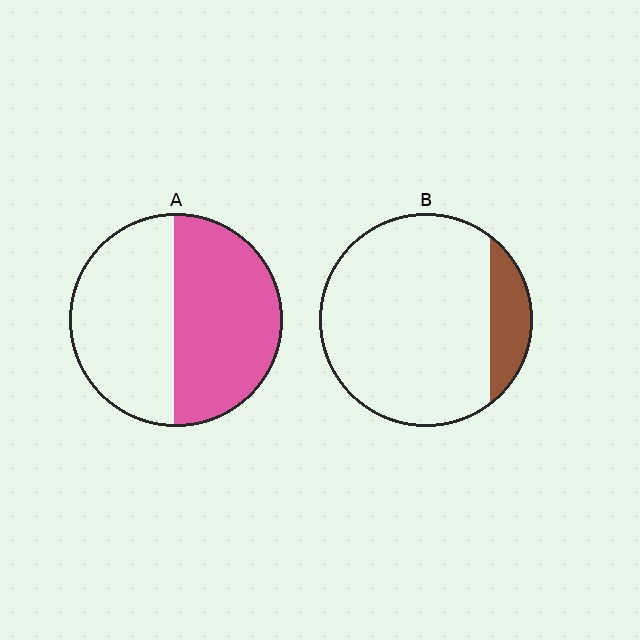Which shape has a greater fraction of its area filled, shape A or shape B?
Shape A.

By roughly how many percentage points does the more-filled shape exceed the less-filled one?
By roughly 35 percentage points (A over B).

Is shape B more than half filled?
No.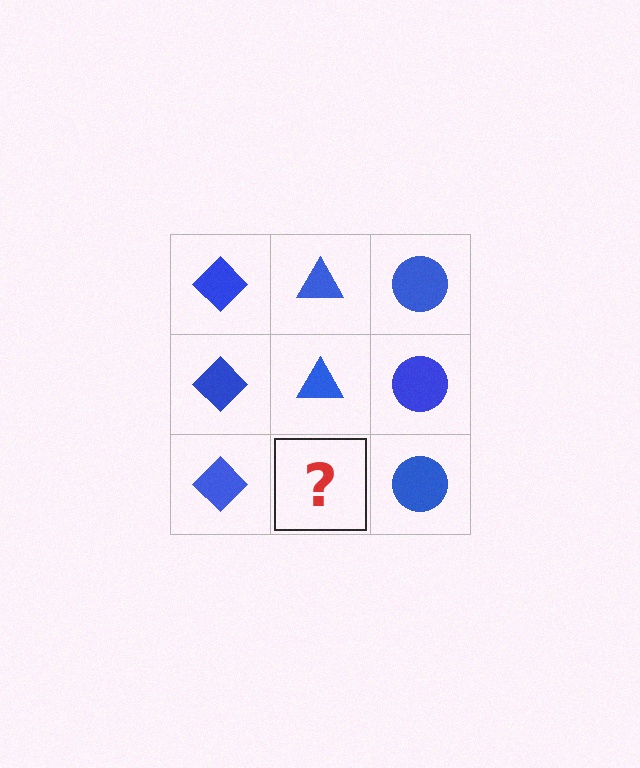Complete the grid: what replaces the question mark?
The question mark should be replaced with a blue triangle.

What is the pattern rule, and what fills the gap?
The rule is that each column has a consistent shape. The gap should be filled with a blue triangle.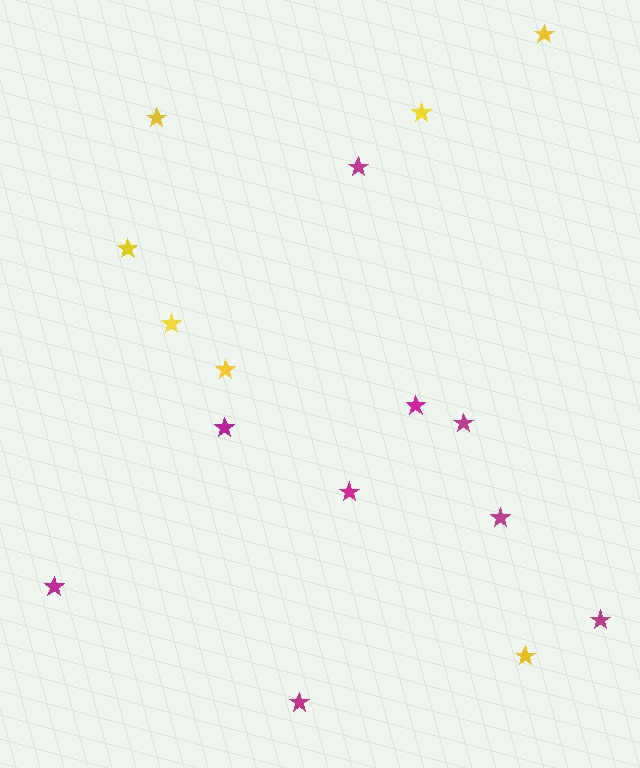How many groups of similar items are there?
There are 2 groups: one group of magenta stars (9) and one group of yellow stars (7).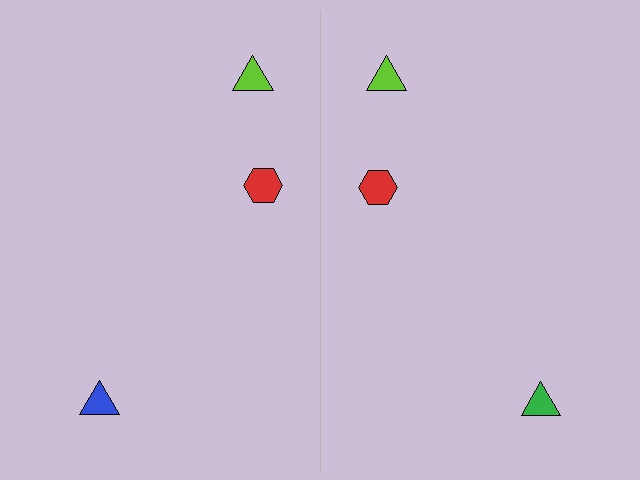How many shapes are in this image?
There are 6 shapes in this image.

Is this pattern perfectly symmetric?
No, the pattern is not perfectly symmetric. The green triangle on the right side breaks the symmetry — its mirror counterpart is blue.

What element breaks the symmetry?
The green triangle on the right side breaks the symmetry — its mirror counterpart is blue.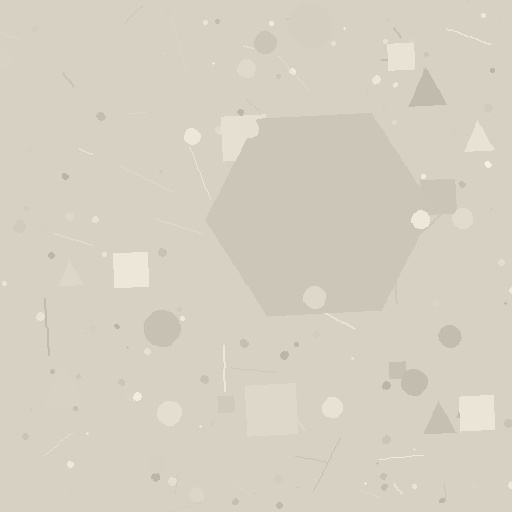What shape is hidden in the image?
A hexagon is hidden in the image.